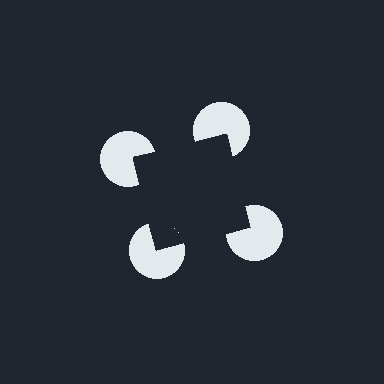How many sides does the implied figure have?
4 sides.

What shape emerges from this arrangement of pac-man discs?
An illusory square — its edges are inferred from the aligned wedge cuts in the pac-man discs, not physically drawn.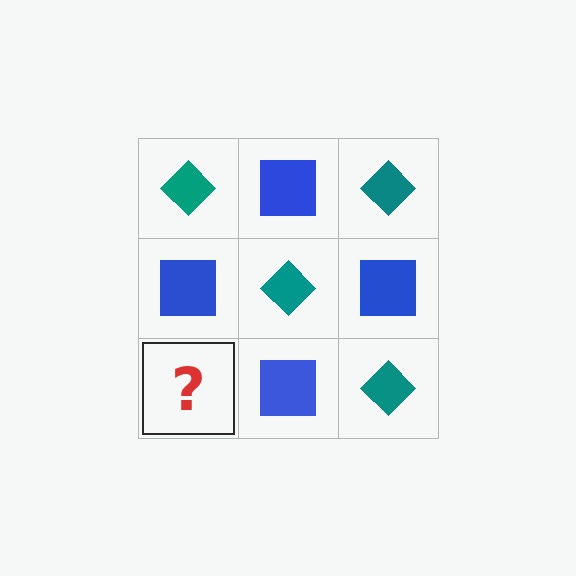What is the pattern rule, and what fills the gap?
The rule is that it alternates teal diamond and blue square in a checkerboard pattern. The gap should be filled with a teal diamond.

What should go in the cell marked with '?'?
The missing cell should contain a teal diamond.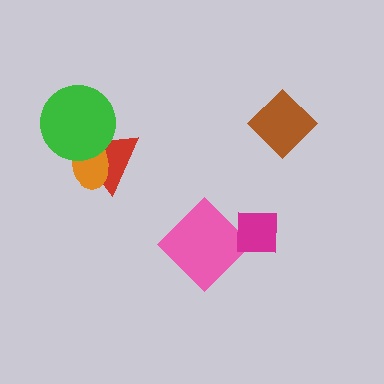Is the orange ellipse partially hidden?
Yes, it is partially covered by another shape.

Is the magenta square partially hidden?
No, no other shape covers it.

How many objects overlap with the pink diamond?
1 object overlaps with the pink diamond.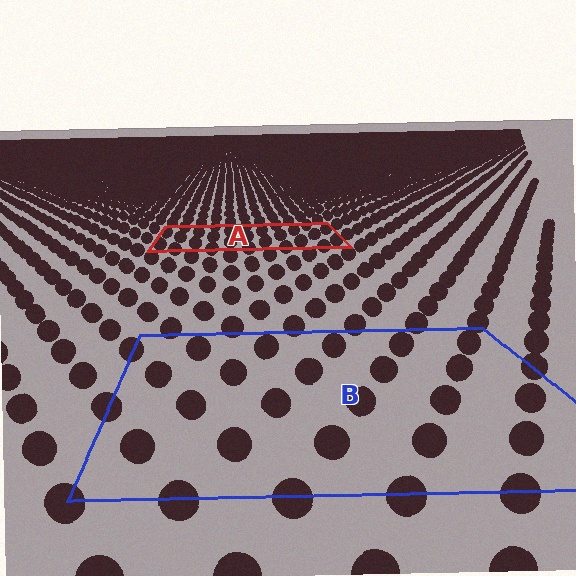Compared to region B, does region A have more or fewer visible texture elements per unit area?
Region A has more texture elements per unit area — they are packed more densely because it is farther away.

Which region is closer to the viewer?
Region B is closer. The texture elements there are larger and more spread out.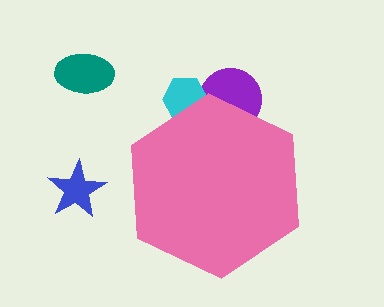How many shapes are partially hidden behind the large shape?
2 shapes are partially hidden.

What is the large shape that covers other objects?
A pink hexagon.